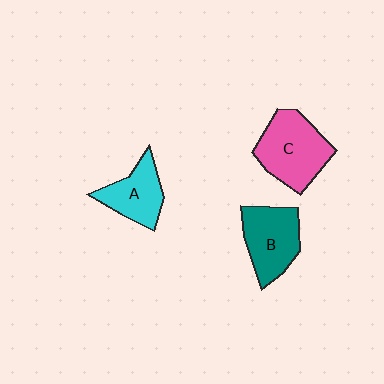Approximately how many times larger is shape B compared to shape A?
Approximately 1.3 times.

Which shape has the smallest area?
Shape A (cyan).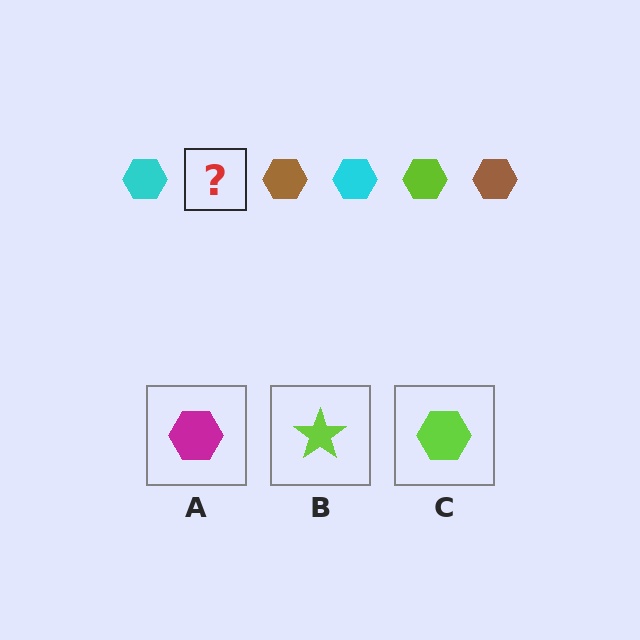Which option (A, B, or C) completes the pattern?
C.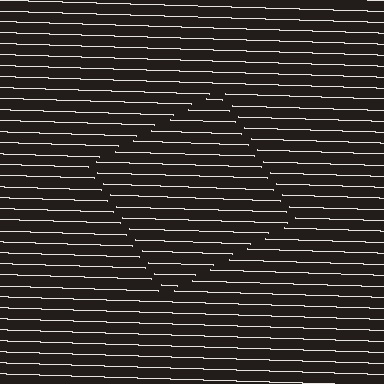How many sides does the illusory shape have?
4 sides — the line-ends trace a square.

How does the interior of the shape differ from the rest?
The interior of the shape contains the same grating, shifted by half a period — the contour is defined by the phase discontinuity where line-ends from the inner and outer gratings abut.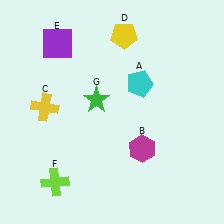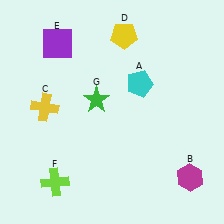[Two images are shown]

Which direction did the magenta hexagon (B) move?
The magenta hexagon (B) moved right.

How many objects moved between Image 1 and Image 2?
1 object moved between the two images.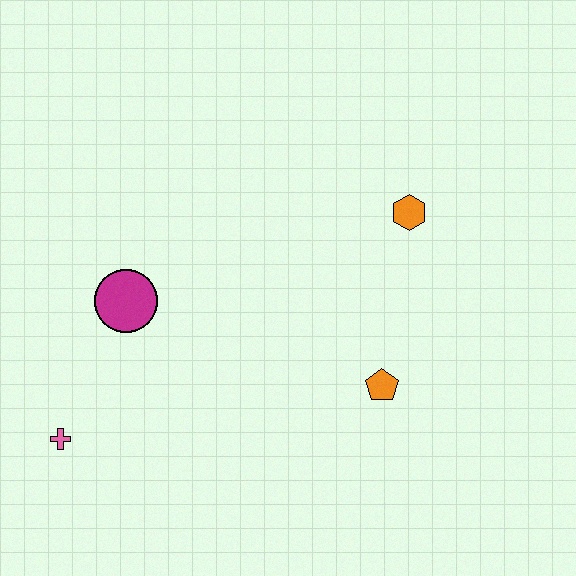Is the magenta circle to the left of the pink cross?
No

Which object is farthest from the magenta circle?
The orange hexagon is farthest from the magenta circle.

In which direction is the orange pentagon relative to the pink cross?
The orange pentagon is to the right of the pink cross.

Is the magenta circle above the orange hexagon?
No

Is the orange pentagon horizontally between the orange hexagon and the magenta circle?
Yes